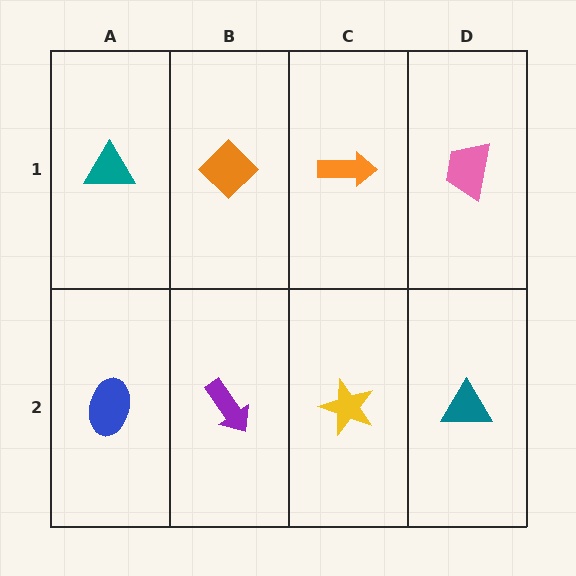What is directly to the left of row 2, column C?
A purple arrow.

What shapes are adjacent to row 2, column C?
An orange arrow (row 1, column C), a purple arrow (row 2, column B), a teal triangle (row 2, column D).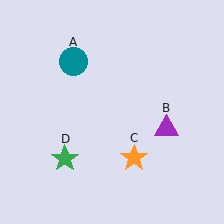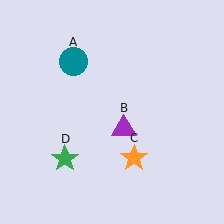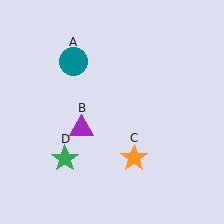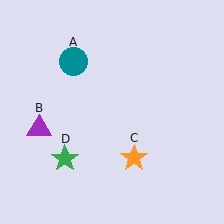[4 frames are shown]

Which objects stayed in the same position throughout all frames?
Teal circle (object A) and orange star (object C) and green star (object D) remained stationary.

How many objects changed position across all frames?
1 object changed position: purple triangle (object B).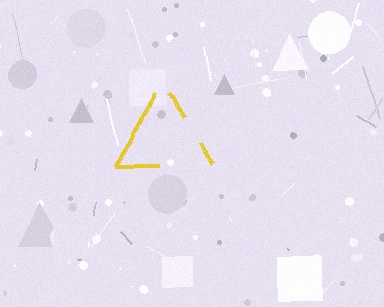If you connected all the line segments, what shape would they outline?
They would outline a triangle.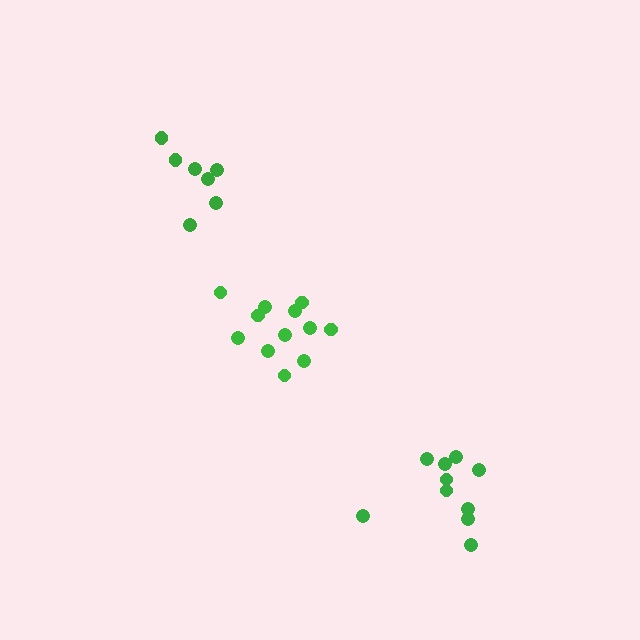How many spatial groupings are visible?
There are 3 spatial groupings.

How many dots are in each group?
Group 1: 12 dots, Group 2: 7 dots, Group 3: 10 dots (29 total).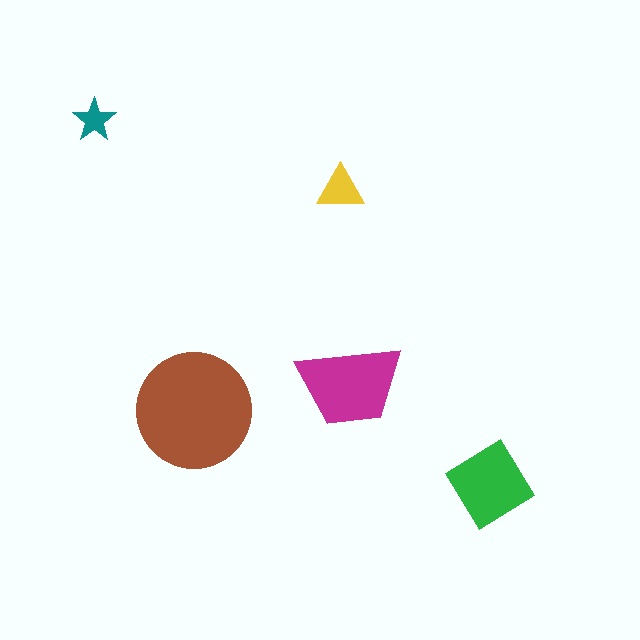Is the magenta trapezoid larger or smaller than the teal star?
Larger.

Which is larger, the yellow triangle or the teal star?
The yellow triangle.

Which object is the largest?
The brown circle.